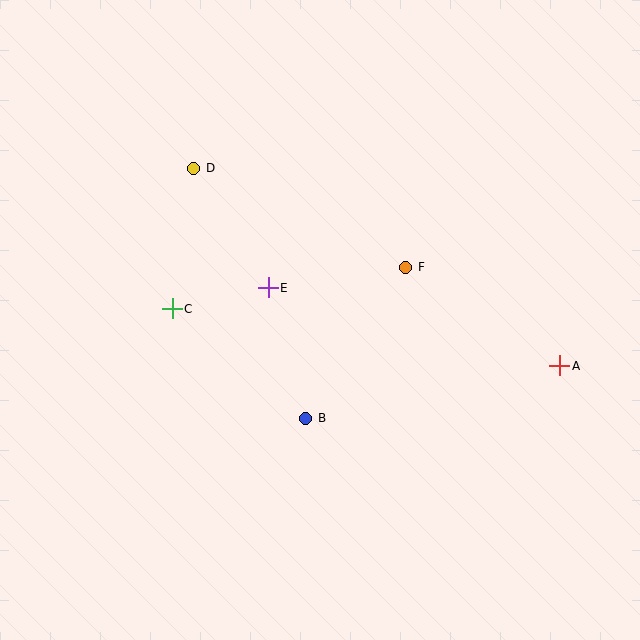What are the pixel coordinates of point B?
Point B is at (306, 418).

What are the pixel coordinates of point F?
Point F is at (406, 267).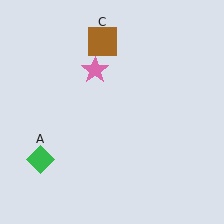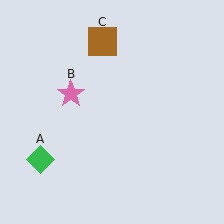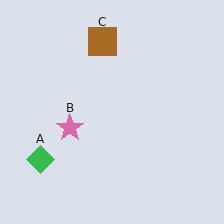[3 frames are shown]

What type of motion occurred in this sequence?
The pink star (object B) rotated counterclockwise around the center of the scene.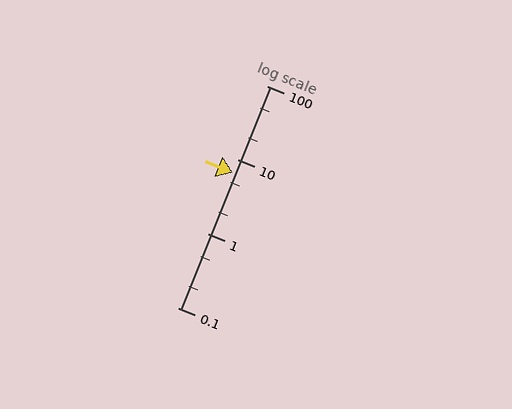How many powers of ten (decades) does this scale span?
The scale spans 3 decades, from 0.1 to 100.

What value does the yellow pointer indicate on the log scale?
The pointer indicates approximately 6.8.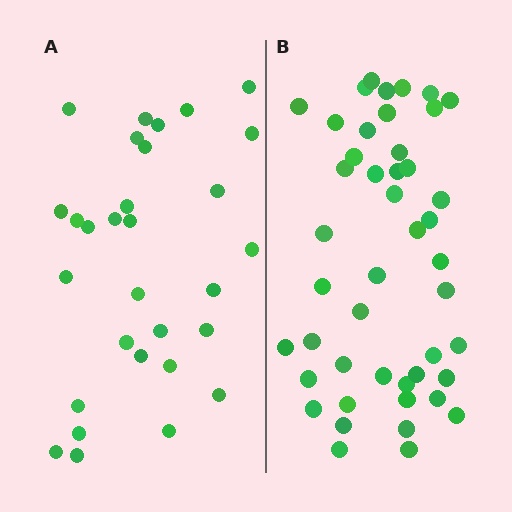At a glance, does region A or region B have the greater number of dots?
Region B (the right region) has more dots.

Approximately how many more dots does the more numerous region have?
Region B has approximately 15 more dots than region A.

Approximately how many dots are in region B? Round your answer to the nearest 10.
About 50 dots. (The exact count is 46, which rounds to 50.)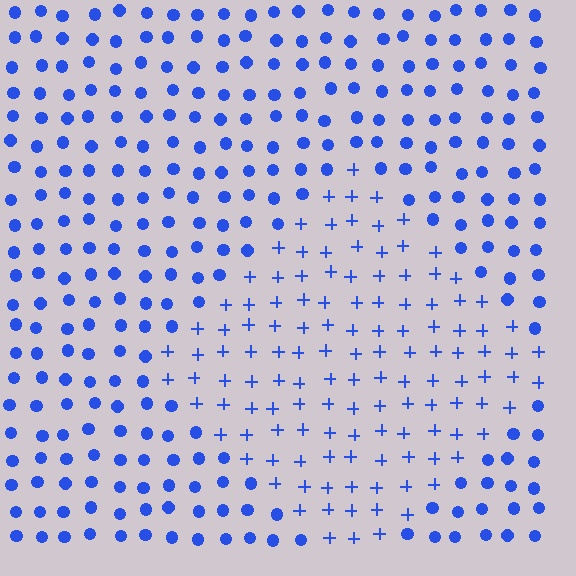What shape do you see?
I see a diamond.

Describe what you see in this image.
The image is filled with small blue elements arranged in a uniform grid. A diamond-shaped region contains plus signs, while the surrounding area contains circles. The boundary is defined purely by the change in element shape.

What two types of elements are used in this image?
The image uses plus signs inside the diamond region and circles outside it.